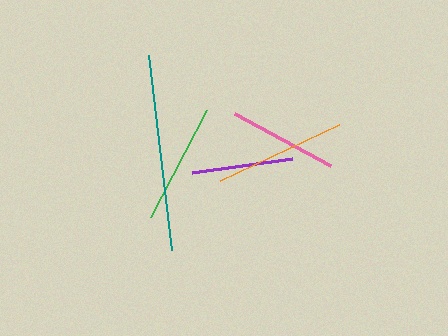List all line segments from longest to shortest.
From longest to shortest: teal, orange, green, pink, purple.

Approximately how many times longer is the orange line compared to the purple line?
The orange line is approximately 1.3 times the length of the purple line.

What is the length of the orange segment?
The orange segment is approximately 131 pixels long.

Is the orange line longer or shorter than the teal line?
The teal line is longer than the orange line.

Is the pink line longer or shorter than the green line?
The green line is longer than the pink line.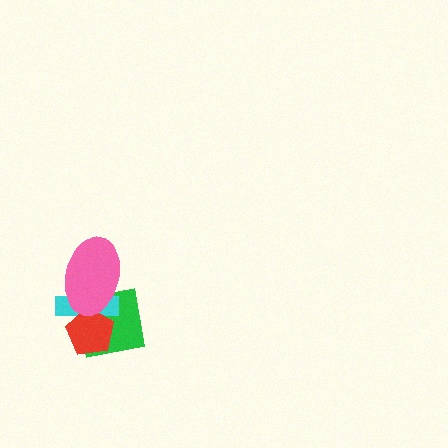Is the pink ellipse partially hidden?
No, no other shape covers it.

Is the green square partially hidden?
Yes, it is partially covered by another shape.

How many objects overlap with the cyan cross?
3 objects overlap with the cyan cross.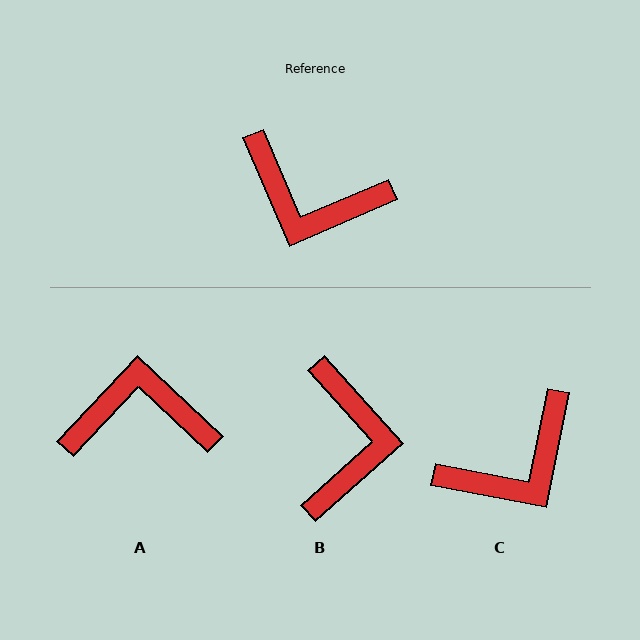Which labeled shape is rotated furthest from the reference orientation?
A, about 156 degrees away.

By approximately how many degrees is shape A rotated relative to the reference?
Approximately 156 degrees clockwise.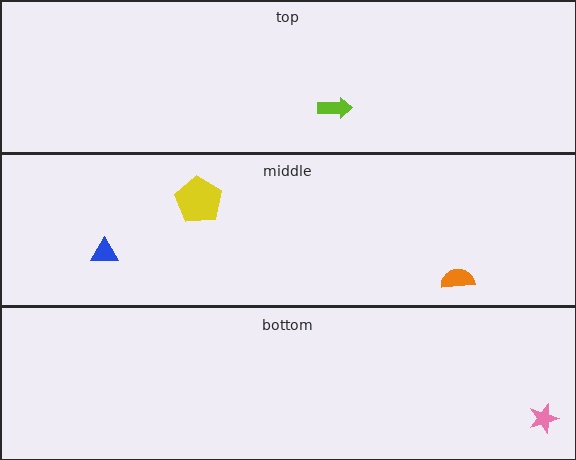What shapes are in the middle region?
The blue triangle, the yellow pentagon, the orange semicircle.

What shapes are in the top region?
The lime arrow.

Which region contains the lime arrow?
The top region.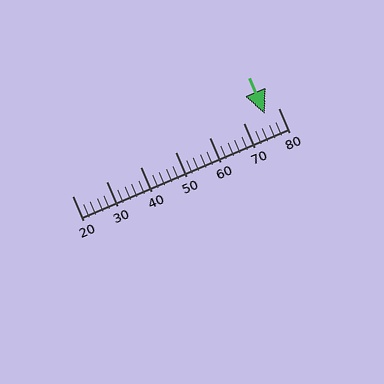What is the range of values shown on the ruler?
The ruler shows values from 20 to 80.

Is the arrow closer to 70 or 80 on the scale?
The arrow is closer to 80.